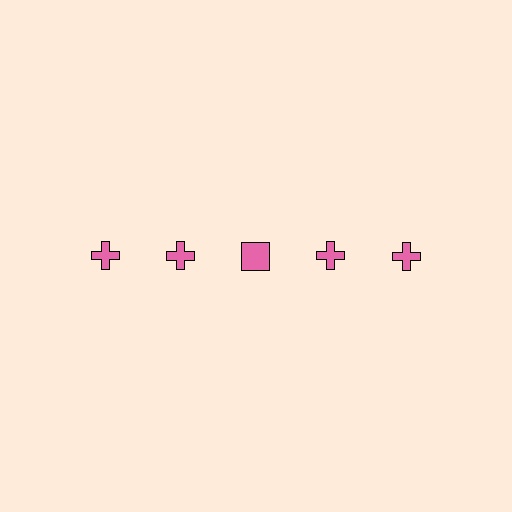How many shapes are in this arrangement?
There are 5 shapes arranged in a grid pattern.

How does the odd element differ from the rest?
It has a different shape: square instead of cross.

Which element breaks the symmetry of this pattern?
The pink square in the top row, center column breaks the symmetry. All other shapes are pink crosses.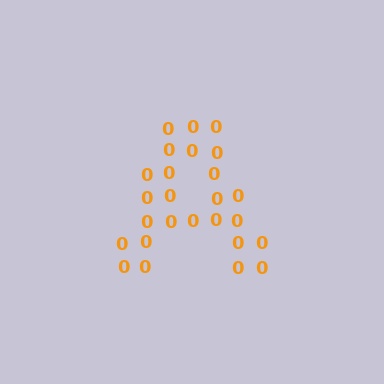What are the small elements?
The small elements are digit 0's.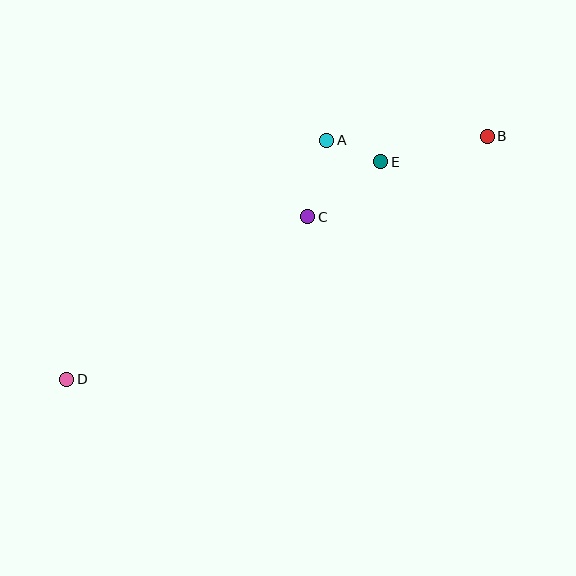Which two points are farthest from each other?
Points B and D are farthest from each other.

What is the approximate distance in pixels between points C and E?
The distance between C and E is approximately 92 pixels.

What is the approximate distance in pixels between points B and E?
The distance between B and E is approximately 109 pixels.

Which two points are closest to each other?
Points A and E are closest to each other.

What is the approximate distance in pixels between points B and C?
The distance between B and C is approximately 197 pixels.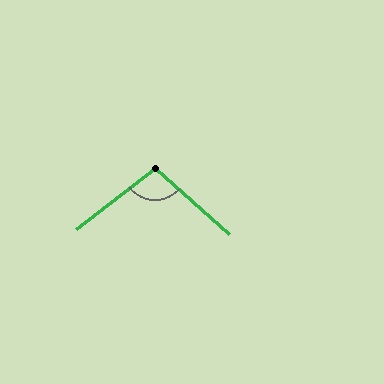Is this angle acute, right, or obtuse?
It is obtuse.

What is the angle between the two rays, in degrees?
Approximately 101 degrees.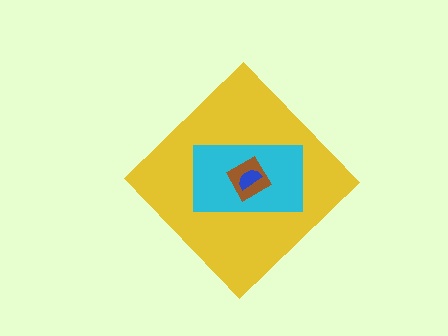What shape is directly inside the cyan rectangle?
The brown diamond.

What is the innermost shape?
The blue semicircle.